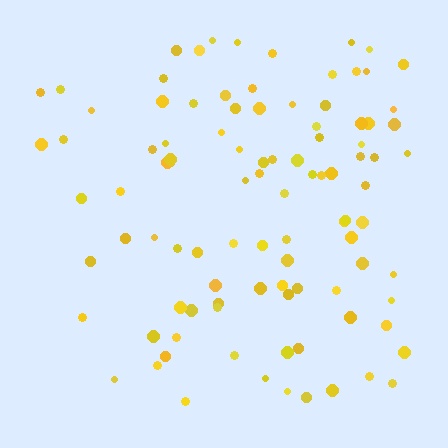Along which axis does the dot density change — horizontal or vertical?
Horizontal.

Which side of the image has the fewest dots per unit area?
The left.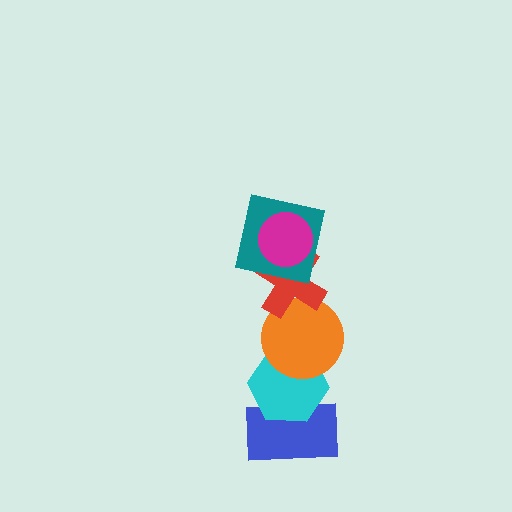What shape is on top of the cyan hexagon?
The orange circle is on top of the cyan hexagon.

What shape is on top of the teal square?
The magenta circle is on top of the teal square.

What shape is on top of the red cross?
The teal square is on top of the red cross.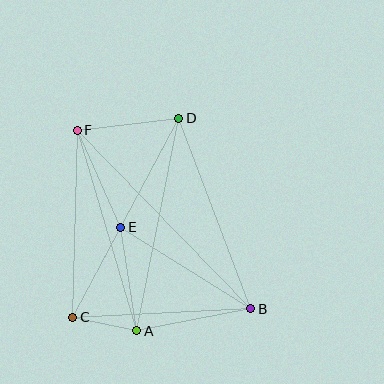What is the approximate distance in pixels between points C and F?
The distance between C and F is approximately 187 pixels.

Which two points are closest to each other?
Points A and C are closest to each other.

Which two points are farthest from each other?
Points B and F are farthest from each other.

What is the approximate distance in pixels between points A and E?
The distance between A and E is approximately 105 pixels.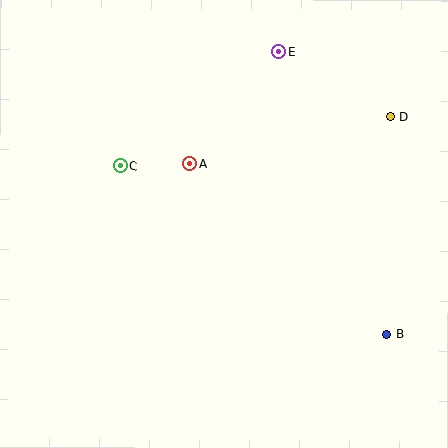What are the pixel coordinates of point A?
Point A is at (190, 164).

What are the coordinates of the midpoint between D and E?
The midpoint between D and E is at (334, 85).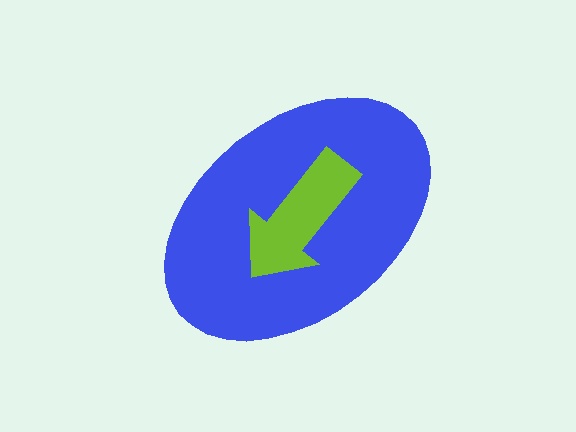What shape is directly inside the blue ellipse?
The lime arrow.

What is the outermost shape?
The blue ellipse.